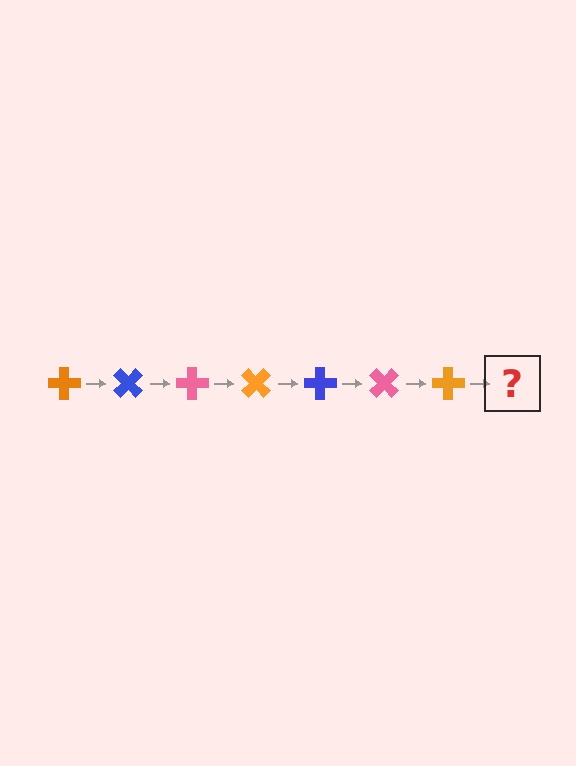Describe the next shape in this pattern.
It should be a blue cross, rotated 315 degrees from the start.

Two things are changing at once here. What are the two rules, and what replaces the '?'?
The two rules are that it rotates 45 degrees each step and the color cycles through orange, blue, and pink. The '?' should be a blue cross, rotated 315 degrees from the start.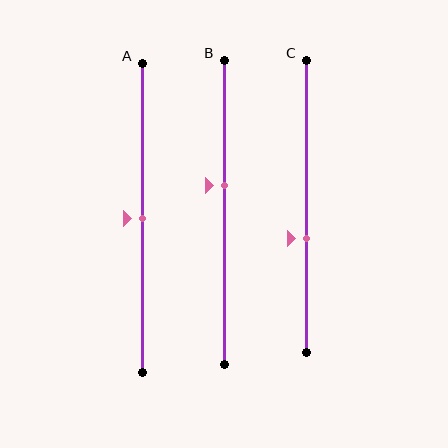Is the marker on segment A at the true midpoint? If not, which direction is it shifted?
Yes, the marker on segment A is at the true midpoint.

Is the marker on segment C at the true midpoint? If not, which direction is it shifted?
No, the marker on segment C is shifted downward by about 11% of the segment length.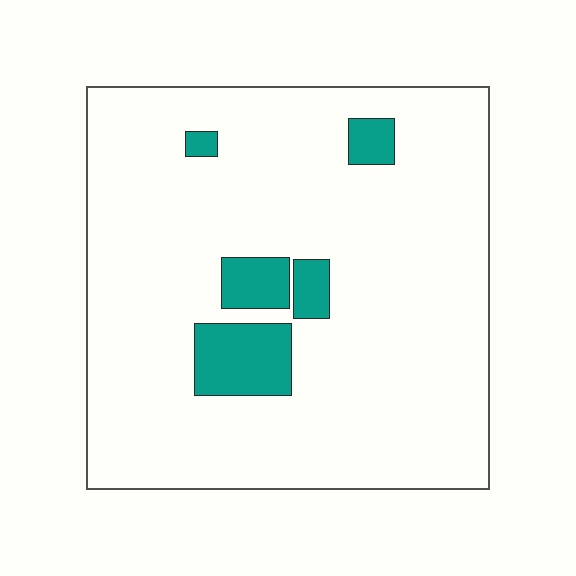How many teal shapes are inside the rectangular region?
5.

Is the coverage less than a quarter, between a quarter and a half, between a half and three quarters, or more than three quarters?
Less than a quarter.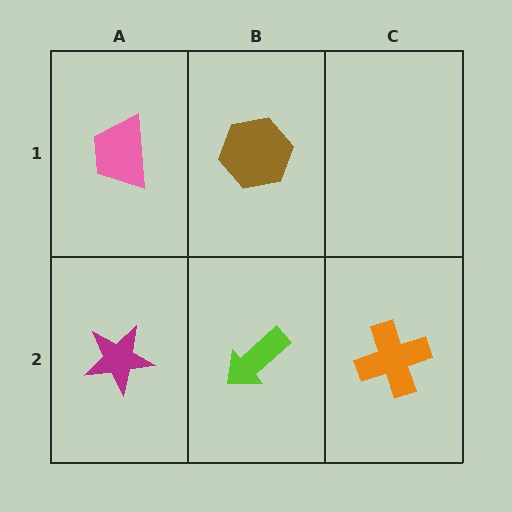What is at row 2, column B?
A lime arrow.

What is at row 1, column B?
A brown hexagon.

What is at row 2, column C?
An orange cross.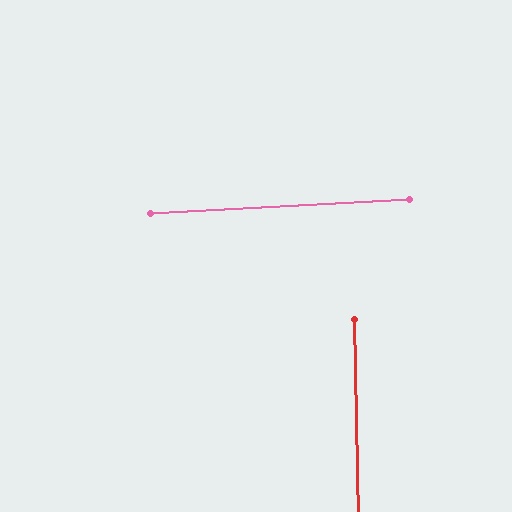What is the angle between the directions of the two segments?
Approximately 88 degrees.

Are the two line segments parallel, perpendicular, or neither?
Perpendicular — they meet at approximately 88°.